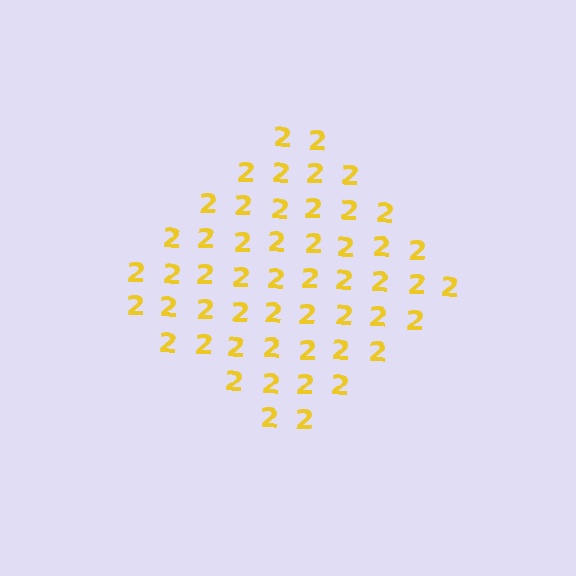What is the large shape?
The large shape is a diamond.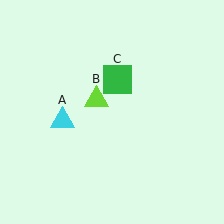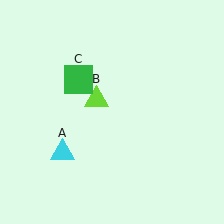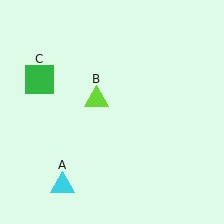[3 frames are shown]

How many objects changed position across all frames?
2 objects changed position: cyan triangle (object A), green square (object C).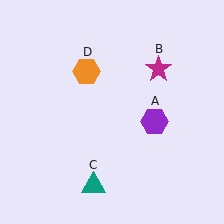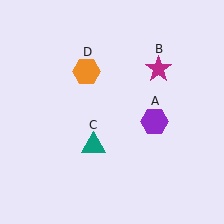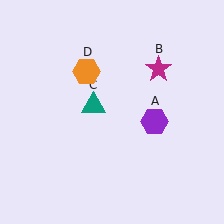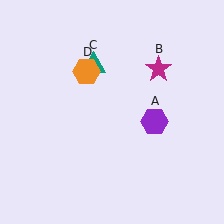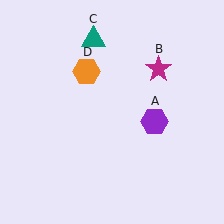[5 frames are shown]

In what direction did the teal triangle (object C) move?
The teal triangle (object C) moved up.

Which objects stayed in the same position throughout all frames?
Purple hexagon (object A) and magenta star (object B) and orange hexagon (object D) remained stationary.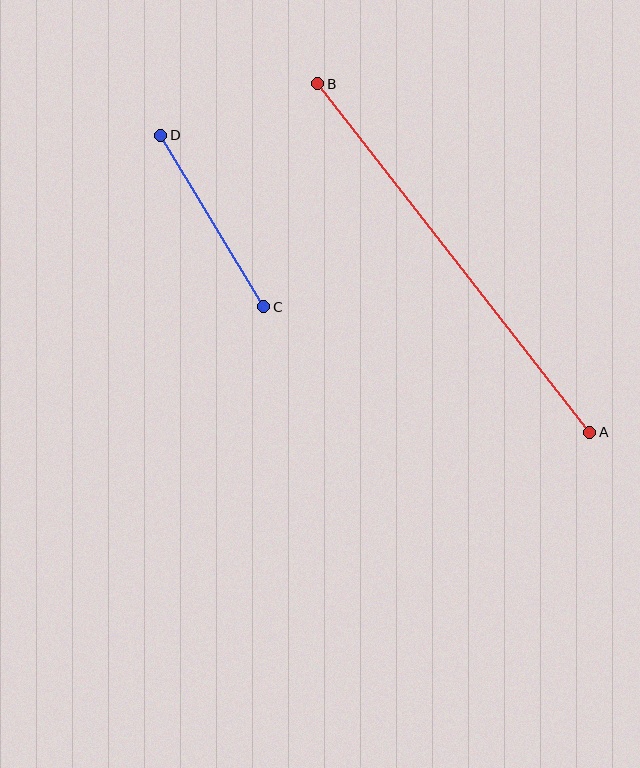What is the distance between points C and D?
The distance is approximately 200 pixels.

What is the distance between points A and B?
The distance is approximately 442 pixels.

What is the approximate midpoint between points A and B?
The midpoint is at approximately (454, 258) pixels.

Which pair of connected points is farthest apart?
Points A and B are farthest apart.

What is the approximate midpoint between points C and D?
The midpoint is at approximately (212, 221) pixels.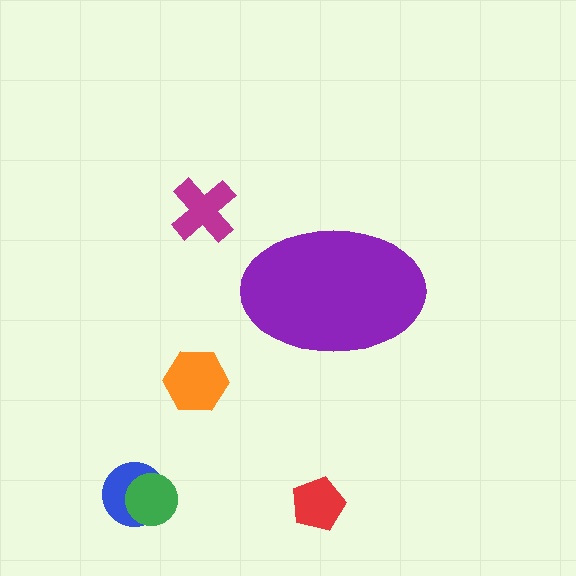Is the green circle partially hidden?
No, the green circle is fully visible.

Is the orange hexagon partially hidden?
No, the orange hexagon is fully visible.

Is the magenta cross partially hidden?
No, the magenta cross is fully visible.